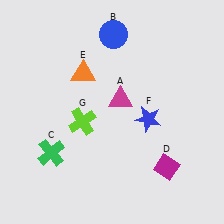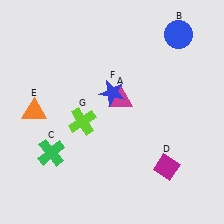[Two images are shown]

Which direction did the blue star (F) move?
The blue star (F) moved left.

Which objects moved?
The objects that moved are: the blue circle (B), the orange triangle (E), the blue star (F).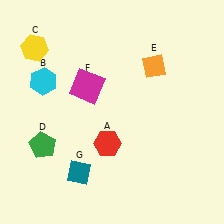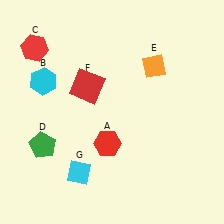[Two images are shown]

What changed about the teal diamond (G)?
In Image 1, G is teal. In Image 2, it changed to cyan.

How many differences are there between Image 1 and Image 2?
There are 3 differences between the two images.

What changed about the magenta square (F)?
In Image 1, F is magenta. In Image 2, it changed to red.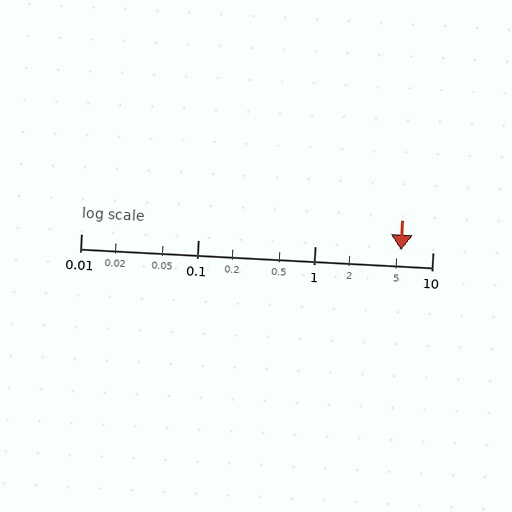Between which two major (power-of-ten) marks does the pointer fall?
The pointer is between 1 and 10.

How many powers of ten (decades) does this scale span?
The scale spans 3 decades, from 0.01 to 10.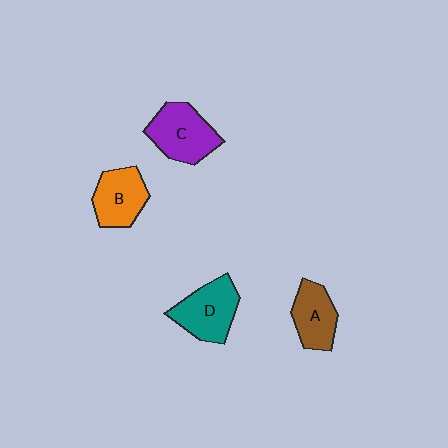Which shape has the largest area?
Shape C (purple).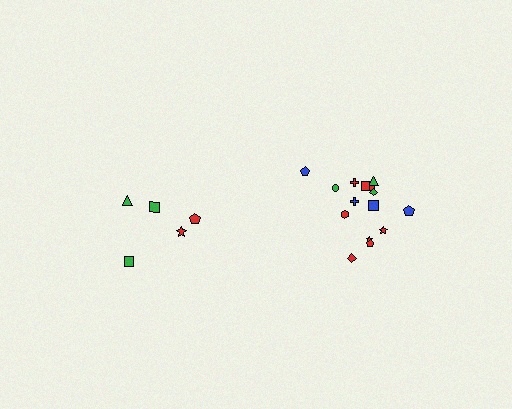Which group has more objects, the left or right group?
The right group.